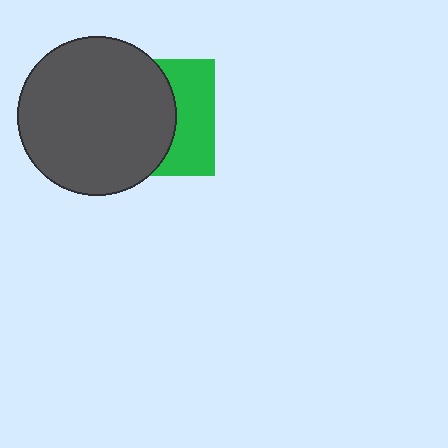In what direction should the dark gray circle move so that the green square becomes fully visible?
The dark gray circle should move left. That is the shortest direction to clear the overlap and leave the green square fully visible.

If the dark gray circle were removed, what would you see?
You would see the complete green square.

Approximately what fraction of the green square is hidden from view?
Roughly 61% of the green square is hidden behind the dark gray circle.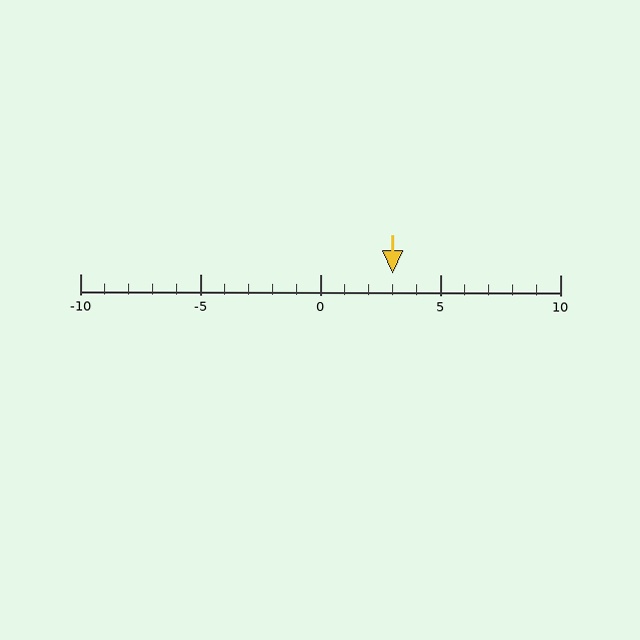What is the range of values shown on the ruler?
The ruler shows values from -10 to 10.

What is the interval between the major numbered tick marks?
The major tick marks are spaced 5 units apart.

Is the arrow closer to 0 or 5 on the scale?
The arrow is closer to 5.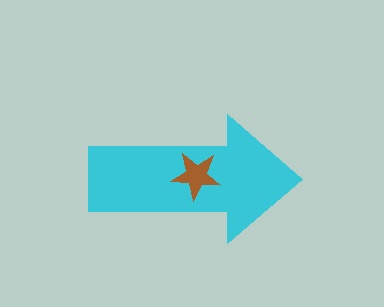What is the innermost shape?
The brown star.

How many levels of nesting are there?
2.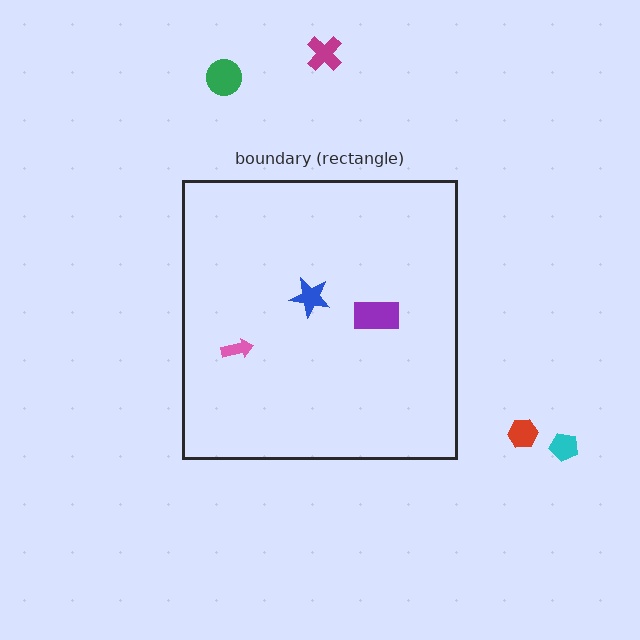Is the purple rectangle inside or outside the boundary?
Inside.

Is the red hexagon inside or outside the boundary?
Outside.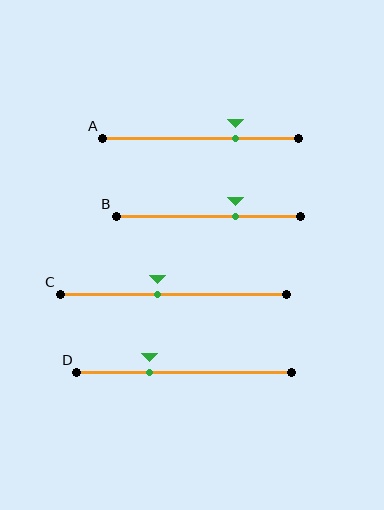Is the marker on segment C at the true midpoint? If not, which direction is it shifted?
No, the marker on segment C is shifted to the left by about 7% of the segment length.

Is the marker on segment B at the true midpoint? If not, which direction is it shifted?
No, the marker on segment B is shifted to the right by about 15% of the segment length.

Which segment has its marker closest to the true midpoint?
Segment C has its marker closest to the true midpoint.